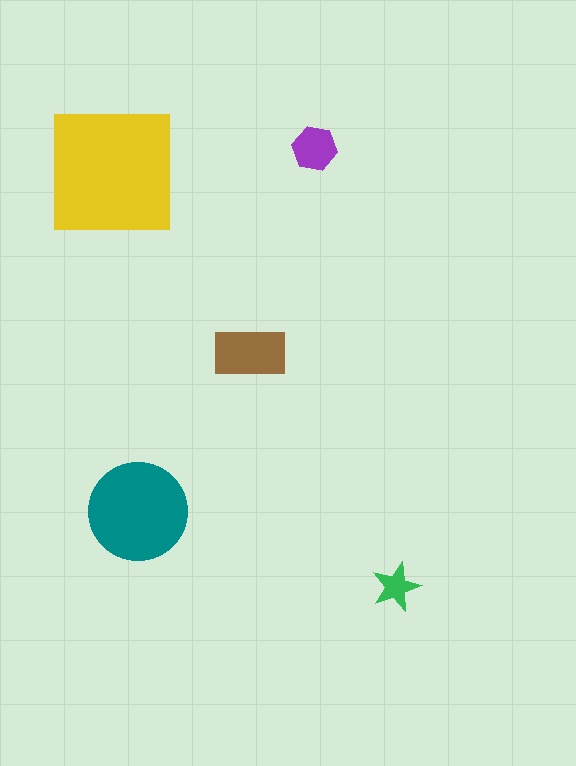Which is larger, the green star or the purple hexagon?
The purple hexagon.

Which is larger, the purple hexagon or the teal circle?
The teal circle.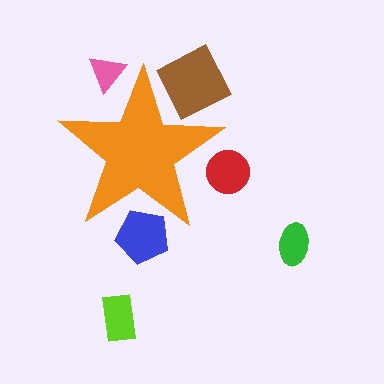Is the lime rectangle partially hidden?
No, the lime rectangle is fully visible.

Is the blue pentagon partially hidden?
Yes, the blue pentagon is partially hidden behind the orange star.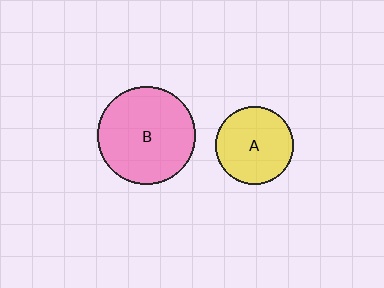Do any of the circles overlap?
No, none of the circles overlap.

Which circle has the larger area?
Circle B (pink).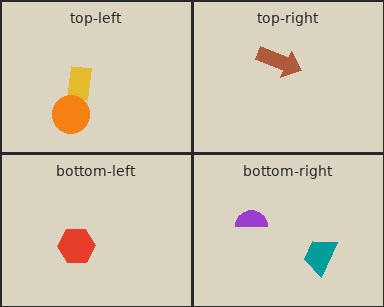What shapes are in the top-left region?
The yellow rectangle, the orange circle.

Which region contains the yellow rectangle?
The top-left region.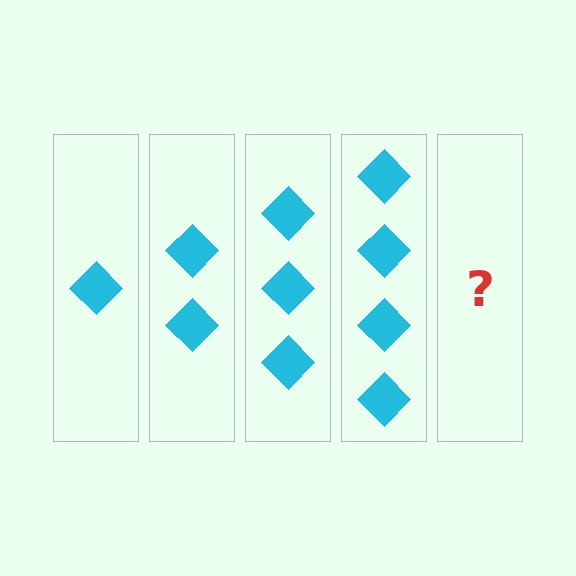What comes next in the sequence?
The next element should be 5 diamonds.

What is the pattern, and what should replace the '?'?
The pattern is that each step adds one more diamond. The '?' should be 5 diamonds.